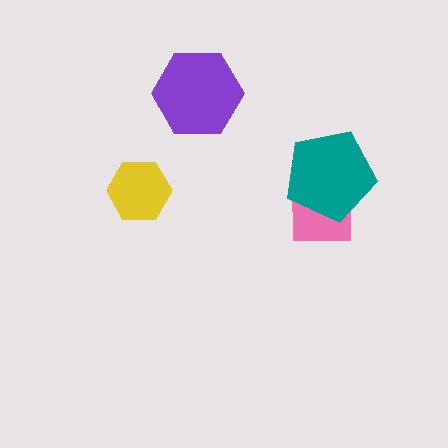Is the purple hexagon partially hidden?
No, no other shape covers it.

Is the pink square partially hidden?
Yes, it is partially covered by another shape.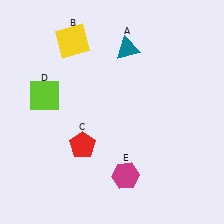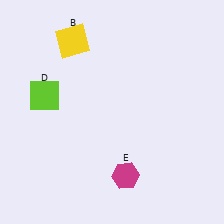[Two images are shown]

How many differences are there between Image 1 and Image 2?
There are 2 differences between the two images.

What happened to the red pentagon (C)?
The red pentagon (C) was removed in Image 2. It was in the bottom-left area of Image 1.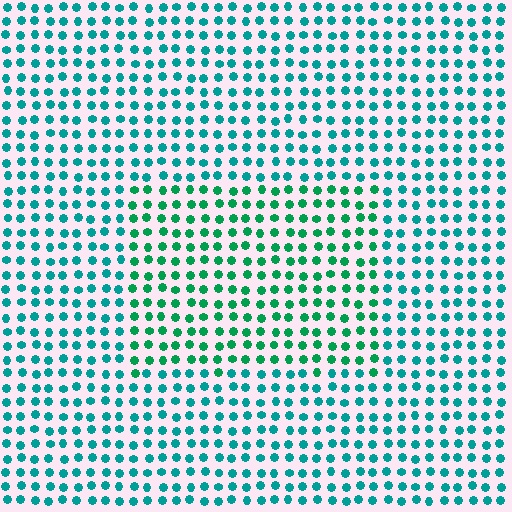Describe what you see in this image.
The image is filled with small teal elements in a uniform arrangement. A rectangle-shaped region is visible where the elements are tinted to a slightly different hue, forming a subtle color boundary.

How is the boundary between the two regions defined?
The boundary is defined purely by a slight shift in hue (about 28 degrees). Spacing, size, and orientation are identical on both sides.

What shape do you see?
I see a rectangle.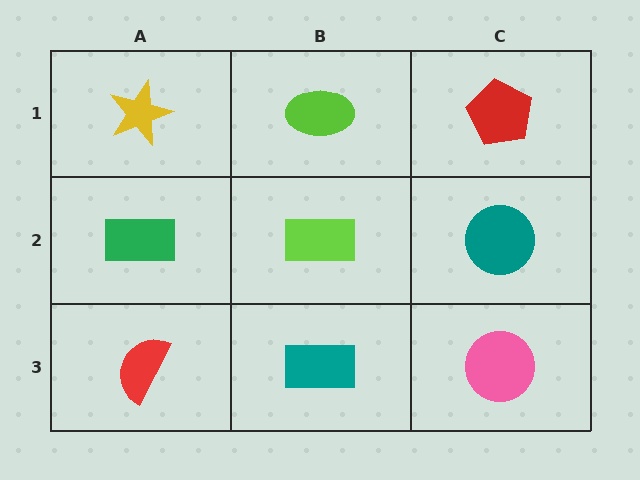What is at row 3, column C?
A pink circle.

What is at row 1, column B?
A lime ellipse.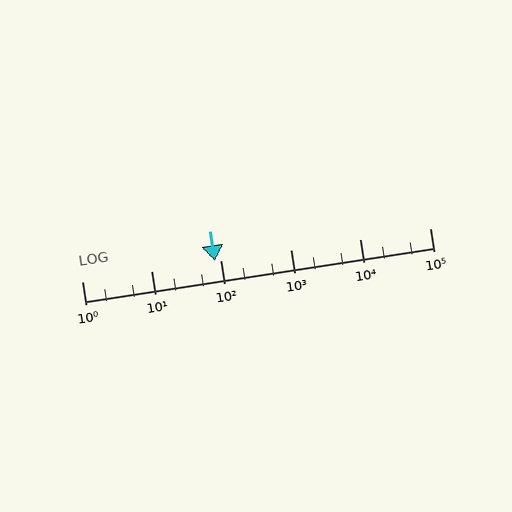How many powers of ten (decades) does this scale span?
The scale spans 5 decades, from 1 to 100000.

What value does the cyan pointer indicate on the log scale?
The pointer indicates approximately 81.